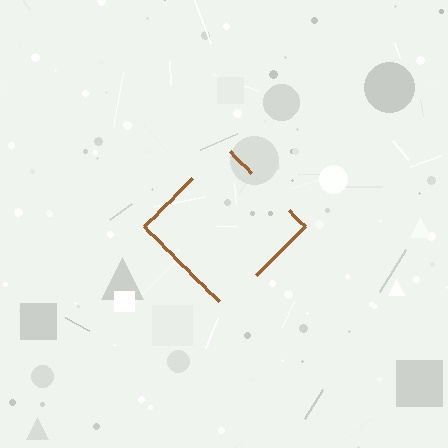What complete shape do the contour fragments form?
The contour fragments form a diamond.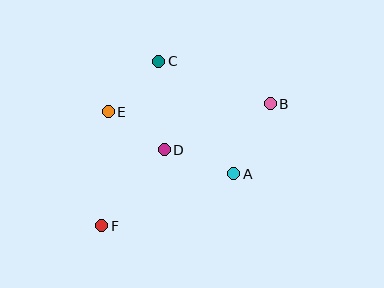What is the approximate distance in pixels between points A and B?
The distance between A and B is approximately 79 pixels.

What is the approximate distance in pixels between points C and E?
The distance between C and E is approximately 71 pixels.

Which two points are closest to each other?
Points D and E are closest to each other.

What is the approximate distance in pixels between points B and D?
The distance between B and D is approximately 116 pixels.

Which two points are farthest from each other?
Points B and F are farthest from each other.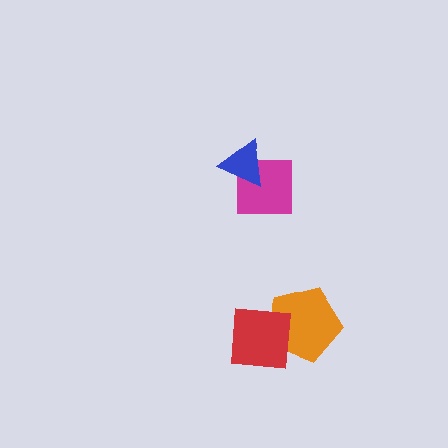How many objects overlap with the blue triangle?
1 object overlaps with the blue triangle.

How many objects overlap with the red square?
1 object overlaps with the red square.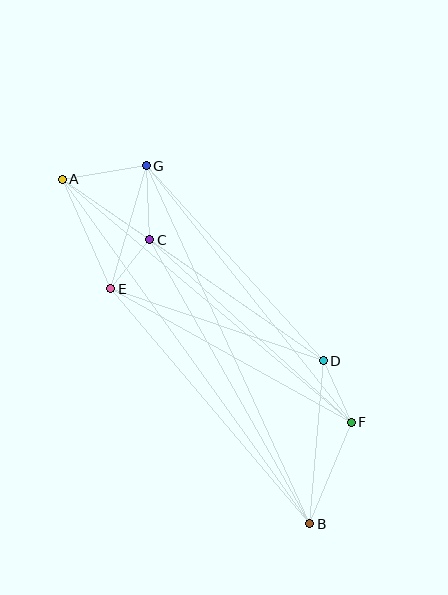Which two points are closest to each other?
Points C and E are closest to each other.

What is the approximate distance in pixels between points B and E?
The distance between B and E is approximately 308 pixels.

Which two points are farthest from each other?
Points A and B are farthest from each other.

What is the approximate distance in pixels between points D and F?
The distance between D and F is approximately 68 pixels.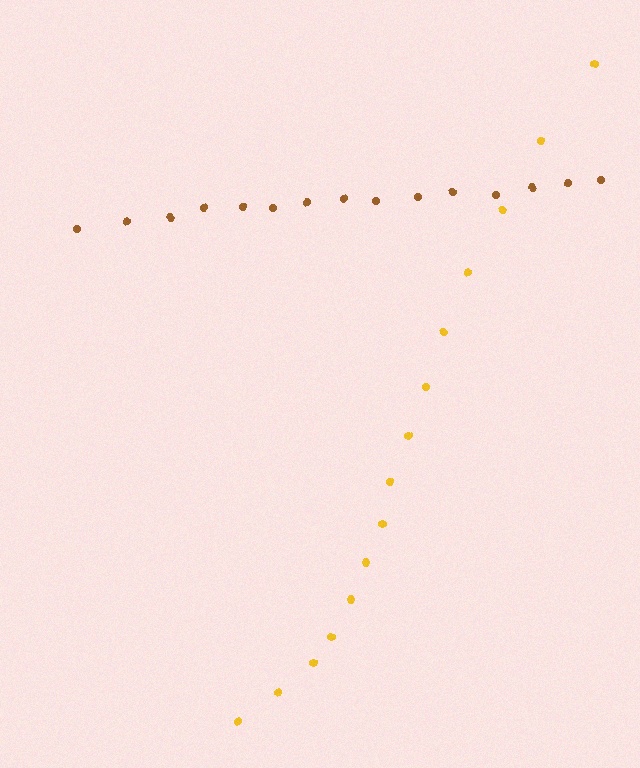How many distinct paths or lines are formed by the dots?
There are 2 distinct paths.